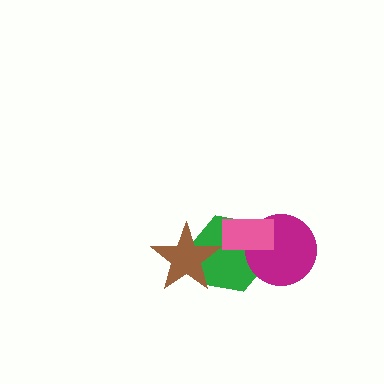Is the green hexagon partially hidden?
Yes, it is partially covered by another shape.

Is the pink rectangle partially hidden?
No, no other shape covers it.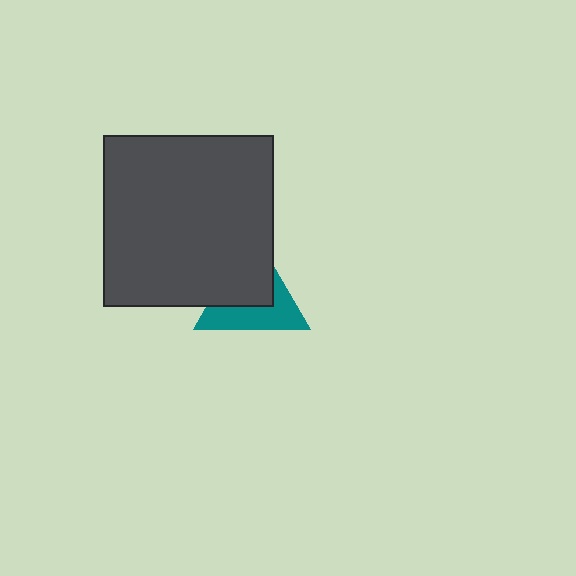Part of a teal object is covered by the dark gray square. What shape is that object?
It is a triangle.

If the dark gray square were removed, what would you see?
You would see the complete teal triangle.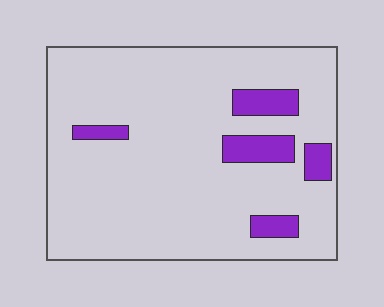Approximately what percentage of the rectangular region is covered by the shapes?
Approximately 10%.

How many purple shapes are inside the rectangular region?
5.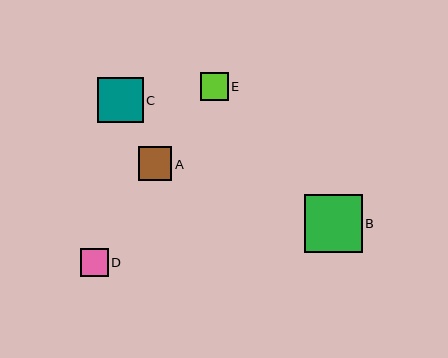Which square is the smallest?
Square D is the smallest with a size of approximately 28 pixels.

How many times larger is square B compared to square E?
Square B is approximately 2.1 times the size of square E.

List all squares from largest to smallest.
From largest to smallest: B, C, A, E, D.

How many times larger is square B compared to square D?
Square B is approximately 2.1 times the size of square D.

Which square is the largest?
Square B is the largest with a size of approximately 58 pixels.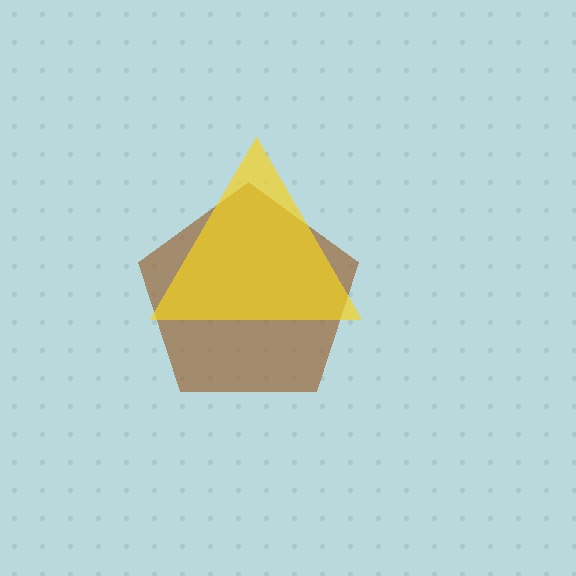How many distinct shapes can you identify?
There are 2 distinct shapes: a brown pentagon, a yellow triangle.